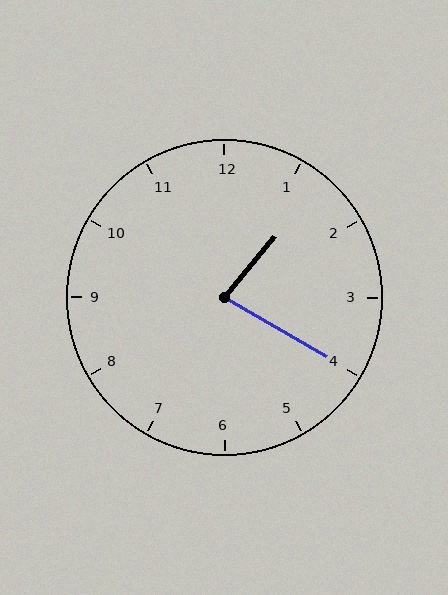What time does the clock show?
1:20.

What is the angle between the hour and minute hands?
Approximately 80 degrees.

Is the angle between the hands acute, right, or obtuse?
It is acute.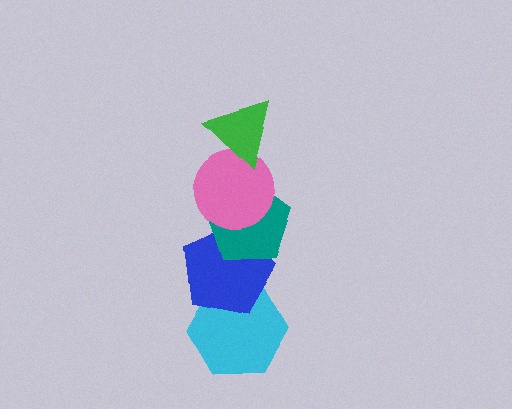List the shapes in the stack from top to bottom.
From top to bottom: the green triangle, the pink circle, the teal pentagon, the blue pentagon, the cyan hexagon.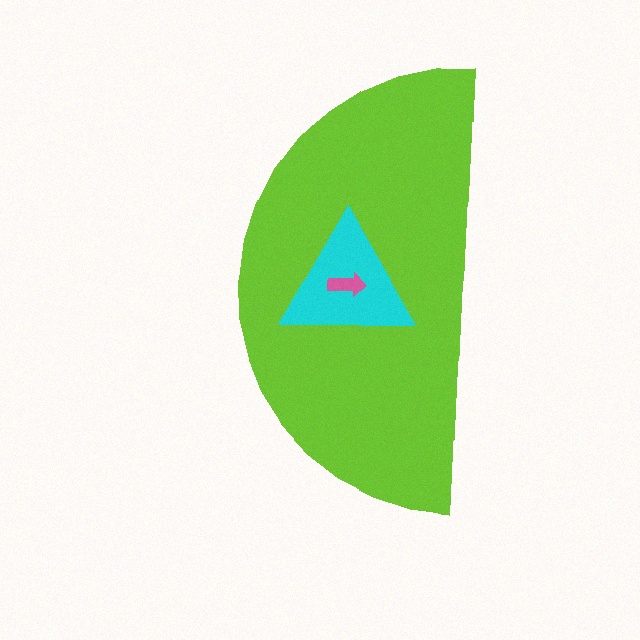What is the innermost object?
The pink arrow.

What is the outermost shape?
The lime semicircle.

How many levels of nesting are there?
3.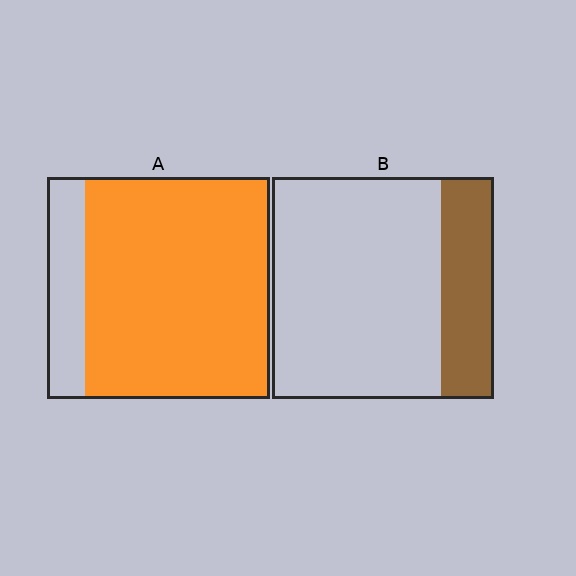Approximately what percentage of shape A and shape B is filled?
A is approximately 85% and B is approximately 25%.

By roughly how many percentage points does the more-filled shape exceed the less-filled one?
By roughly 60 percentage points (A over B).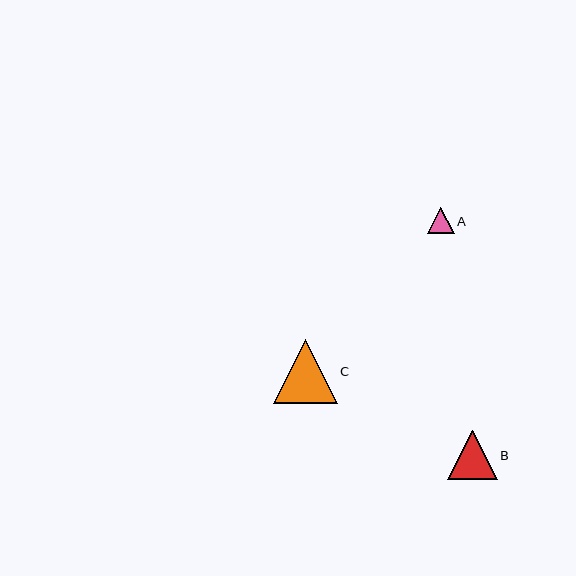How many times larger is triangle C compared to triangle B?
Triangle C is approximately 1.3 times the size of triangle B.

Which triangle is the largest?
Triangle C is the largest with a size of approximately 64 pixels.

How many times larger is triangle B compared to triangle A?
Triangle B is approximately 1.9 times the size of triangle A.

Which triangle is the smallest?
Triangle A is the smallest with a size of approximately 27 pixels.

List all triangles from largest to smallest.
From largest to smallest: C, B, A.